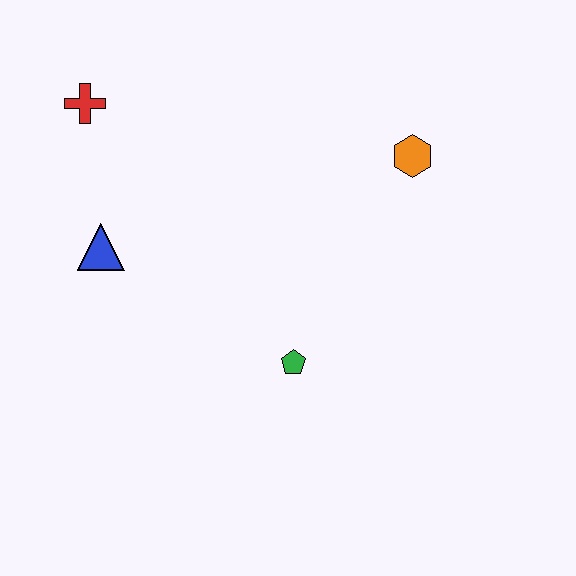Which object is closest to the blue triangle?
The red cross is closest to the blue triangle.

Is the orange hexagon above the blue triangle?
Yes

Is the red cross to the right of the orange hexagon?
No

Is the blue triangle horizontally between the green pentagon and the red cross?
Yes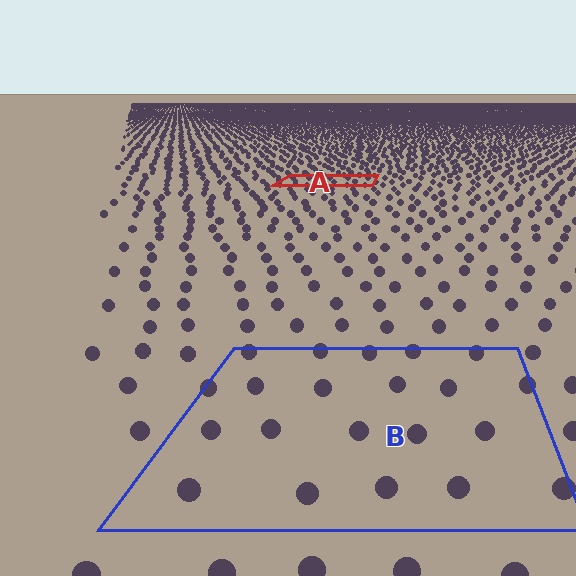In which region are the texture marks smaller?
The texture marks are smaller in region A, because it is farther away.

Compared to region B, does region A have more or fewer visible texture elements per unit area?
Region A has more texture elements per unit area — they are packed more densely because it is farther away.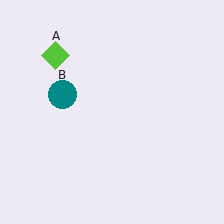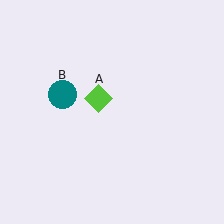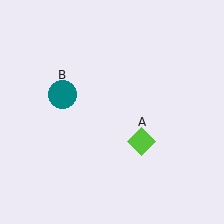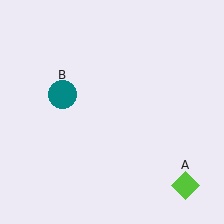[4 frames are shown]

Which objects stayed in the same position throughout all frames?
Teal circle (object B) remained stationary.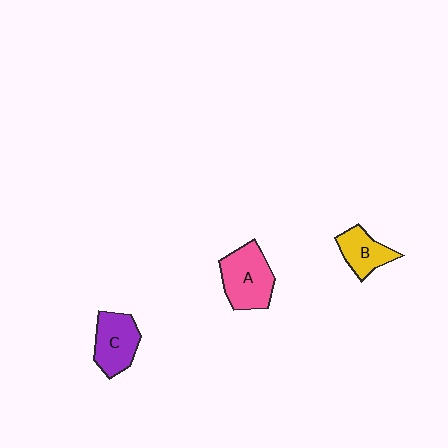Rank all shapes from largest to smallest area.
From largest to smallest: A (pink), C (purple), B (yellow).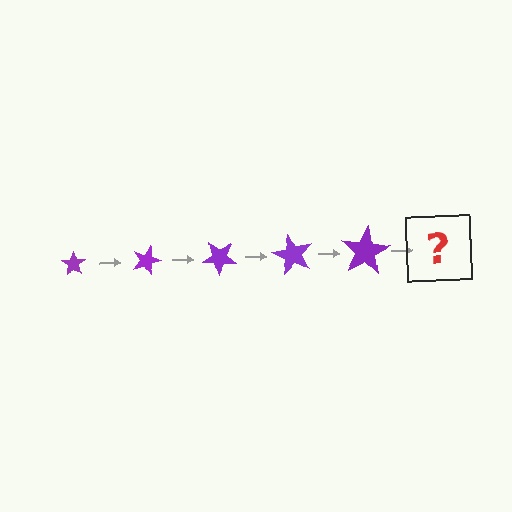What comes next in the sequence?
The next element should be a star, larger than the previous one and rotated 100 degrees from the start.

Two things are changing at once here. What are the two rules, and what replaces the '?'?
The two rules are that the star grows larger each step and it rotates 20 degrees each step. The '?' should be a star, larger than the previous one and rotated 100 degrees from the start.